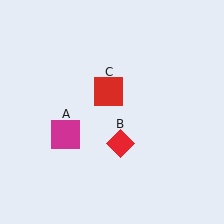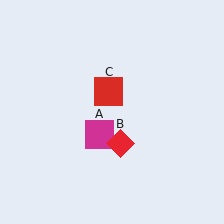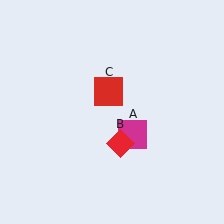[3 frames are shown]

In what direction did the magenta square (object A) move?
The magenta square (object A) moved right.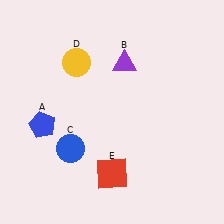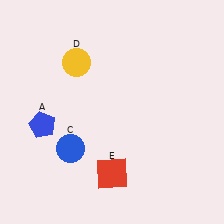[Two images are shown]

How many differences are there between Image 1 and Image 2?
There is 1 difference between the two images.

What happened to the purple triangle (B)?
The purple triangle (B) was removed in Image 2. It was in the top-right area of Image 1.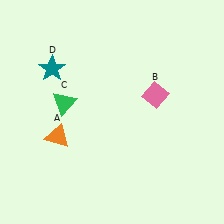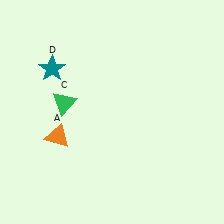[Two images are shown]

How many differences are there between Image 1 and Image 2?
There is 1 difference between the two images.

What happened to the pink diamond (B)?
The pink diamond (B) was removed in Image 2. It was in the top-right area of Image 1.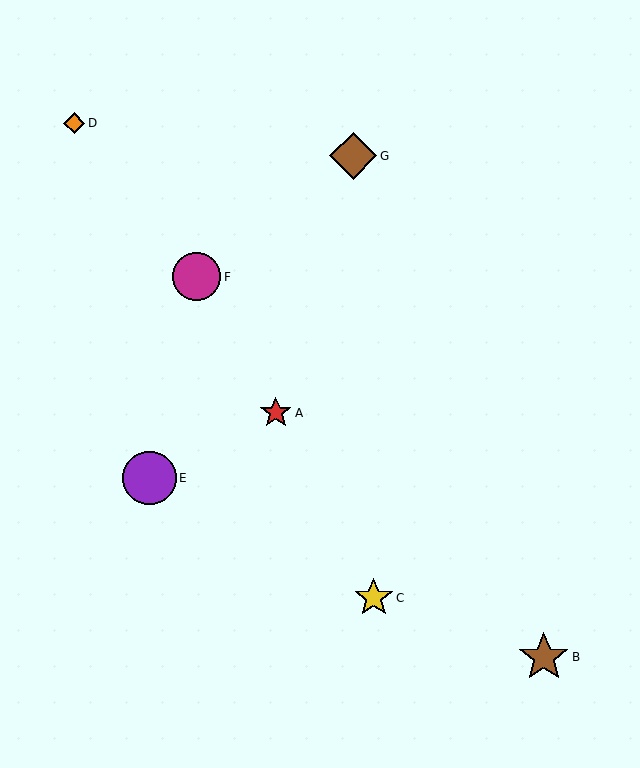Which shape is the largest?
The purple circle (labeled E) is the largest.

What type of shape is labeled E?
Shape E is a purple circle.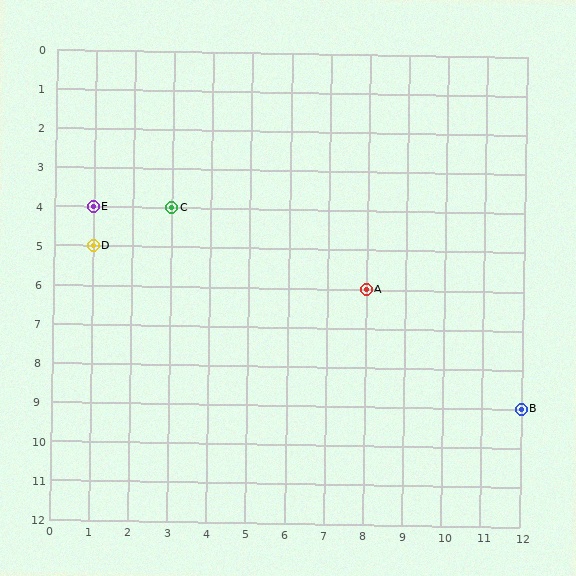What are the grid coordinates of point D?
Point D is at grid coordinates (1, 5).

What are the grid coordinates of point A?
Point A is at grid coordinates (8, 6).